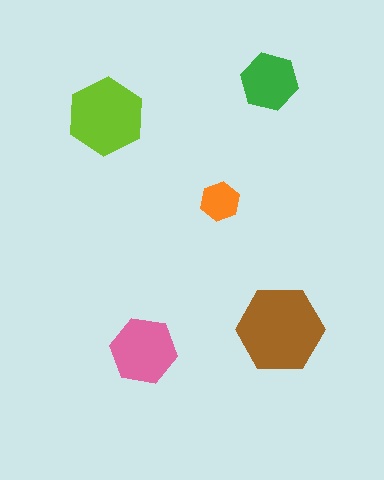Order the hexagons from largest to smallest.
the brown one, the lime one, the pink one, the green one, the orange one.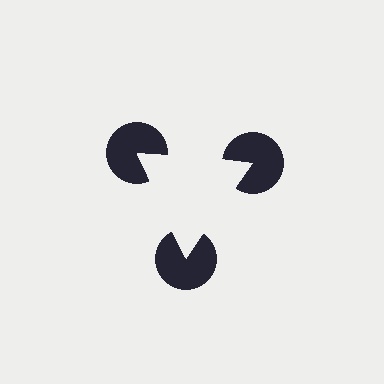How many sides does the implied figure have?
3 sides.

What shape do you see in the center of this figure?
An illusory triangle — its edges are inferred from the aligned wedge cuts in the pac-man discs, not physically drawn.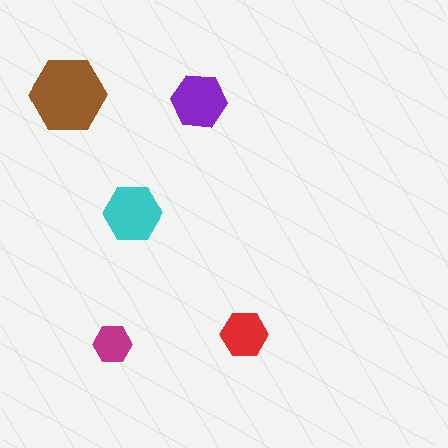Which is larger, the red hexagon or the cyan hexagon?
The cyan one.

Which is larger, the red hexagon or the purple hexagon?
The purple one.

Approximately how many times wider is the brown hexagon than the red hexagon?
About 1.5 times wider.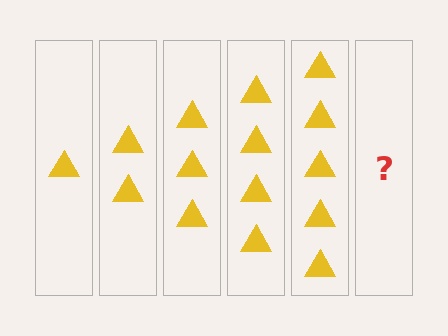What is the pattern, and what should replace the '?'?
The pattern is that each step adds one more triangle. The '?' should be 6 triangles.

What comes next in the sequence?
The next element should be 6 triangles.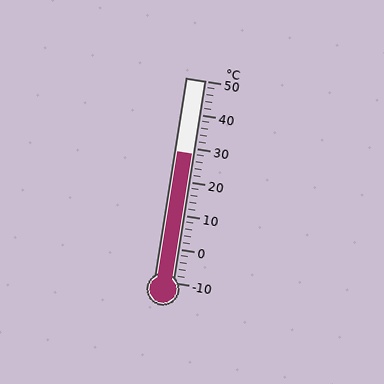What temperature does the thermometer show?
The thermometer shows approximately 28°C.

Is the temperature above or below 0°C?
The temperature is above 0°C.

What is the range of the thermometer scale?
The thermometer scale ranges from -10°C to 50°C.